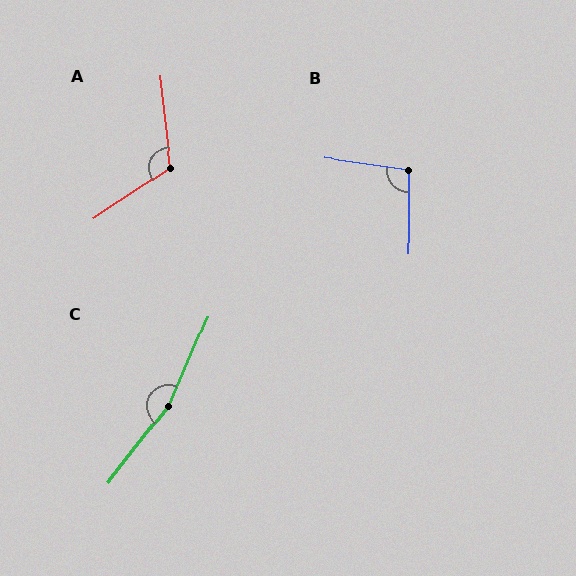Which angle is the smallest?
B, at approximately 98 degrees.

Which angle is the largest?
C, at approximately 166 degrees.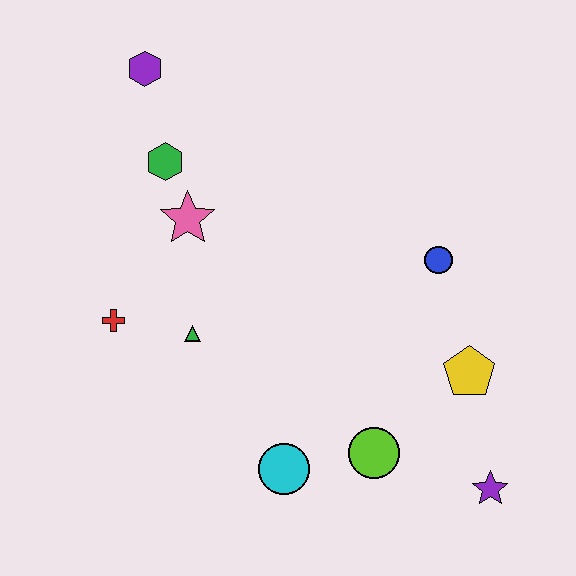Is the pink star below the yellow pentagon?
No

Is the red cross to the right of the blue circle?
No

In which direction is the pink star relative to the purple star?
The pink star is to the left of the purple star.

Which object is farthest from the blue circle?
The purple hexagon is farthest from the blue circle.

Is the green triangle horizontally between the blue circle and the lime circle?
No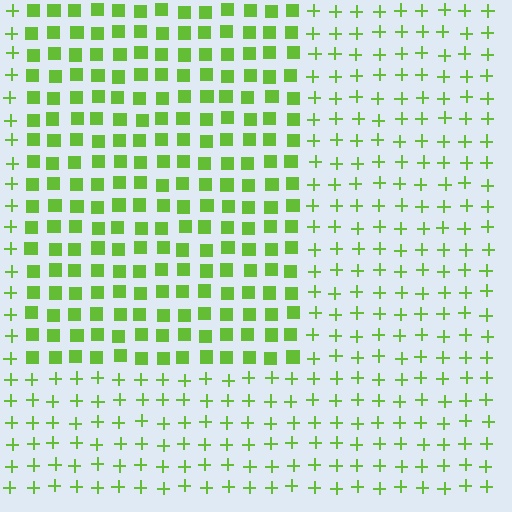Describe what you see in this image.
The image is filled with small lime elements arranged in a uniform grid. A rectangle-shaped region contains squares, while the surrounding area contains plus signs. The boundary is defined purely by the change in element shape.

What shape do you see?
I see a rectangle.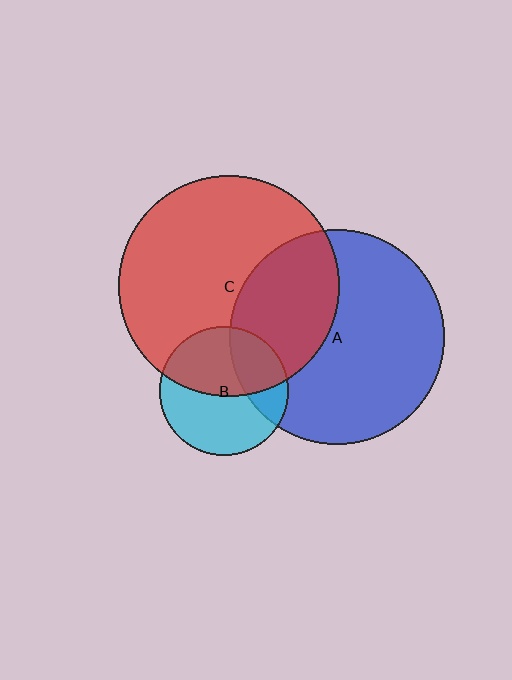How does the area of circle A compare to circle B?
Approximately 2.8 times.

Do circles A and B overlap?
Yes.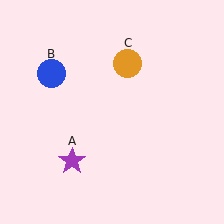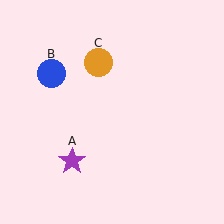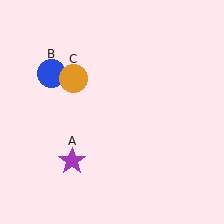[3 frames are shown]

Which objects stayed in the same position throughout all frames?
Purple star (object A) and blue circle (object B) remained stationary.